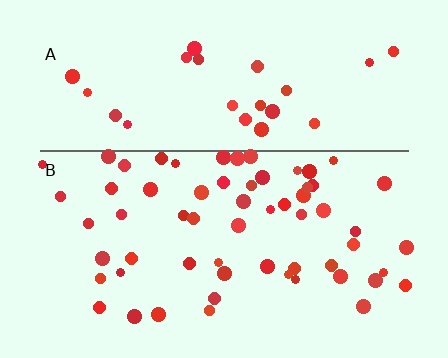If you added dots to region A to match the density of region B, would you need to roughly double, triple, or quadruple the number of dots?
Approximately double.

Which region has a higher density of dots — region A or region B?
B (the bottom).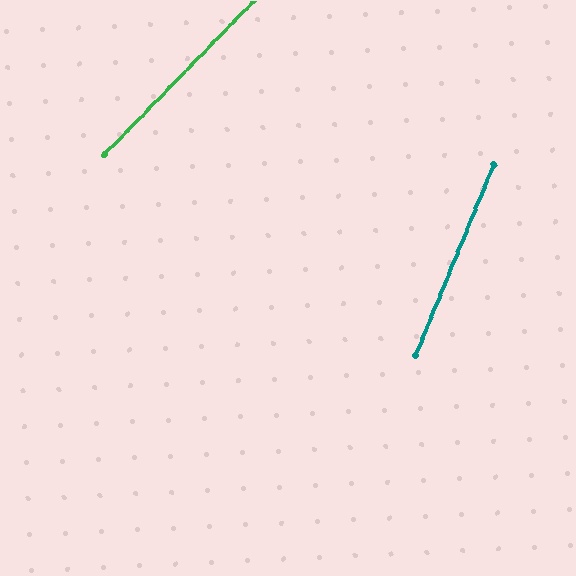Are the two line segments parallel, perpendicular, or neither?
Neither parallel nor perpendicular — they differ by about 22°.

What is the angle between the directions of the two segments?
Approximately 22 degrees.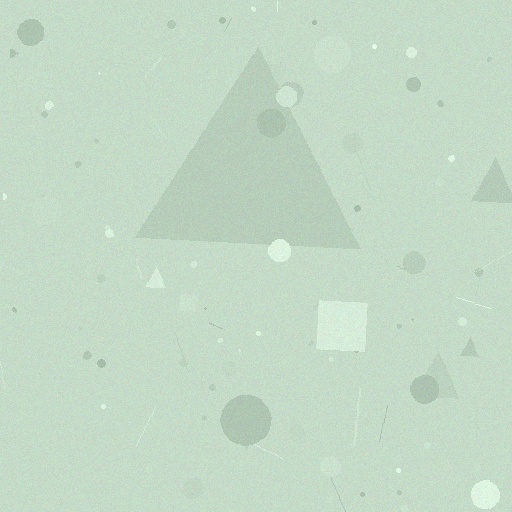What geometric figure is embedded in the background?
A triangle is embedded in the background.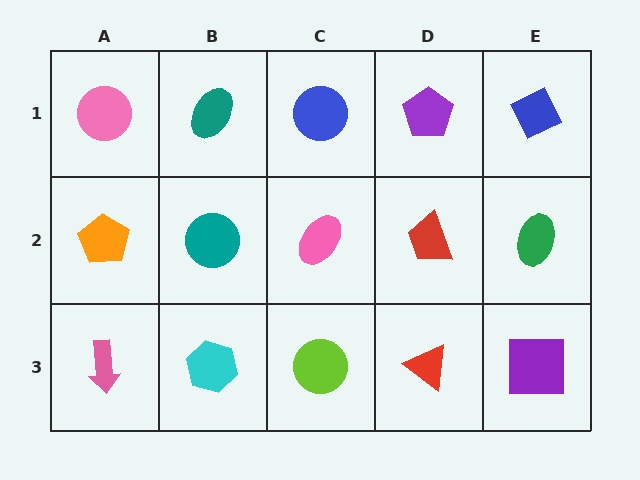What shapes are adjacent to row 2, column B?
A teal ellipse (row 1, column B), a cyan hexagon (row 3, column B), an orange pentagon (row 2, column A), a pink ellipse (row 2, column C).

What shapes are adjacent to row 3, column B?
A teal circle (row 2, column B), a pink arrow (row 3, column A), a lime circle (row 3, column C).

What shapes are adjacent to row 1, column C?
A pink ellipse (row 2, column C), a teal ellipse (row 1, column B), a purple pentagon (row 1, column D).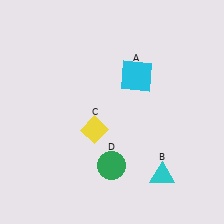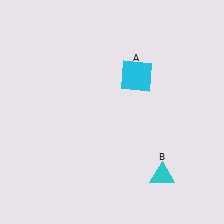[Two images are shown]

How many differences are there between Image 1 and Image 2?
There are 2 differences between the two images.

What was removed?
The yellow diamond (C), the green circle (D) were removed in Image 2.